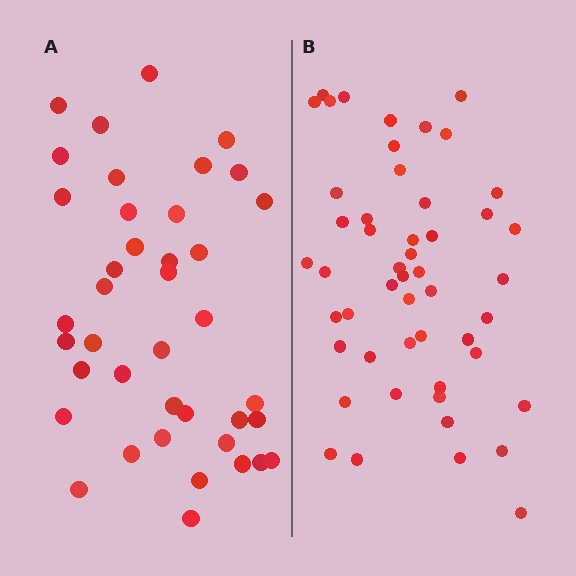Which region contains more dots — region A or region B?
Region B (the right region) has more dots.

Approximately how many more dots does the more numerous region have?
Region B has roughly 10 or so more dots than region A.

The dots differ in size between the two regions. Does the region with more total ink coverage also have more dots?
No. Region A has more total ink coverage because its dots are larger, but region B actually contains more individual dots. Total area can be misleading — the number of items is what matters here.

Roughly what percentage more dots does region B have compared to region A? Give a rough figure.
About 25% more.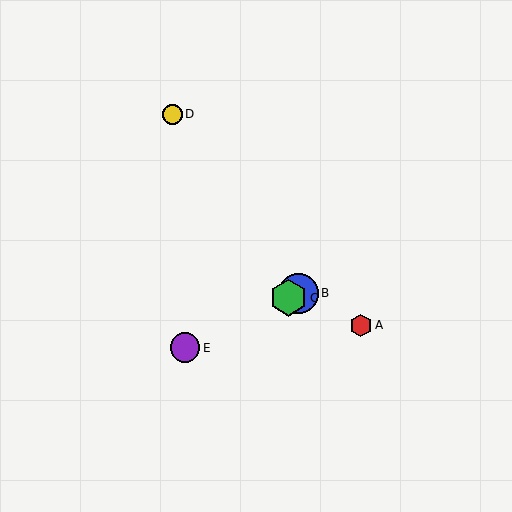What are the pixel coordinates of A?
Object A is at (361, 325).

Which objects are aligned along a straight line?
Objects B, C, E are aligned along a straight line.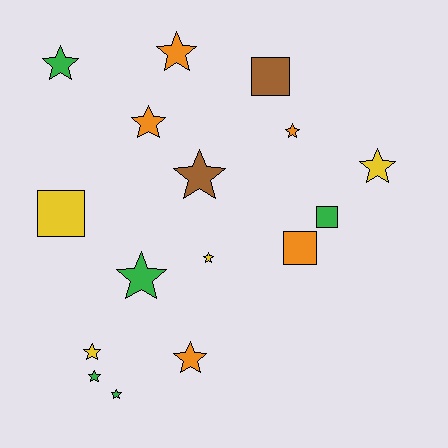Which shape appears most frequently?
Star, with 12 objects.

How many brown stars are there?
There is 1 brown star.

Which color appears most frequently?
Orange, with 5 objects.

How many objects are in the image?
There are 16 objects.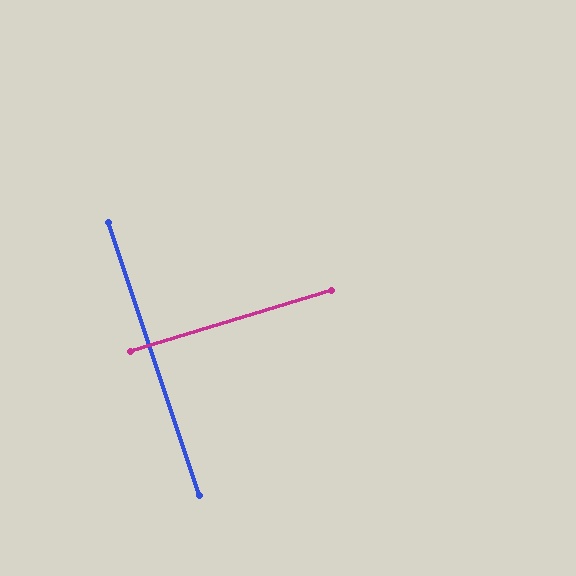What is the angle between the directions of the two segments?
Approximately 88 degrees.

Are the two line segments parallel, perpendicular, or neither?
Perpendicular — they meet at approximately 88°.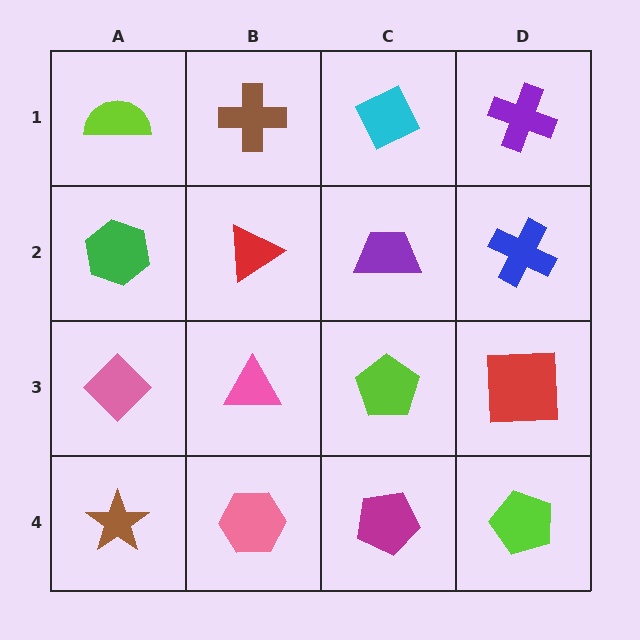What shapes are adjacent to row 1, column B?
A red triangle (row 2, column B), a lime semicircle (row 1, column A), a cyan diamond (row 1, column C).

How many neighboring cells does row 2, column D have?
3.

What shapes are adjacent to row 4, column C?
A lime pentagon (row 3, column C), a pink hexagon (row 4, column B), a lime pentagon (row 4, column D).